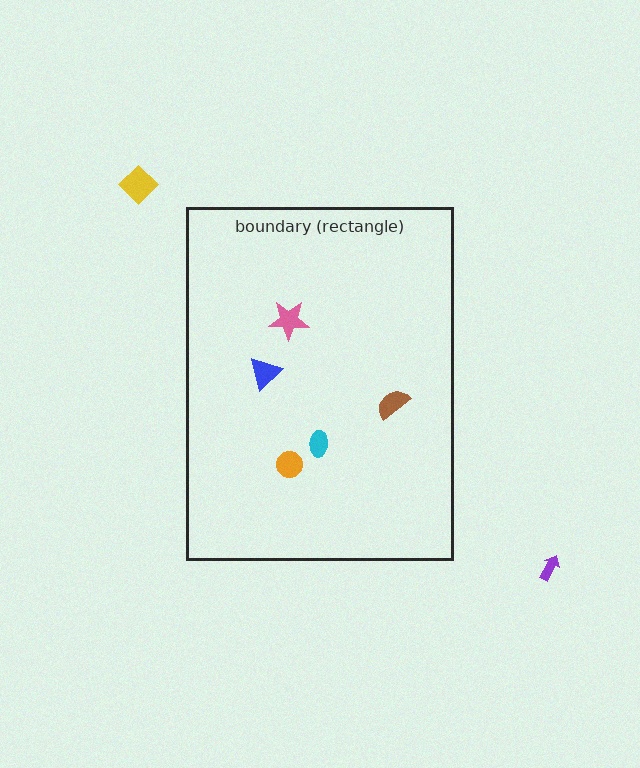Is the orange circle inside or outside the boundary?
Inside.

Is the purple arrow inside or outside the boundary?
Outside.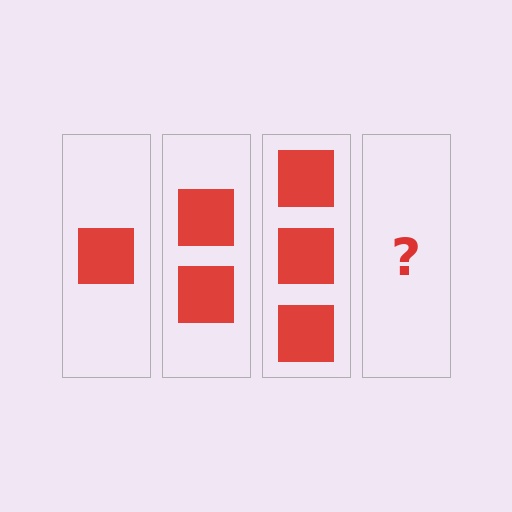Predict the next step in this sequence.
The next step is 4 squares.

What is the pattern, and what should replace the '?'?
The pattern is that each step adds one more square. The '?' should be 4 squares.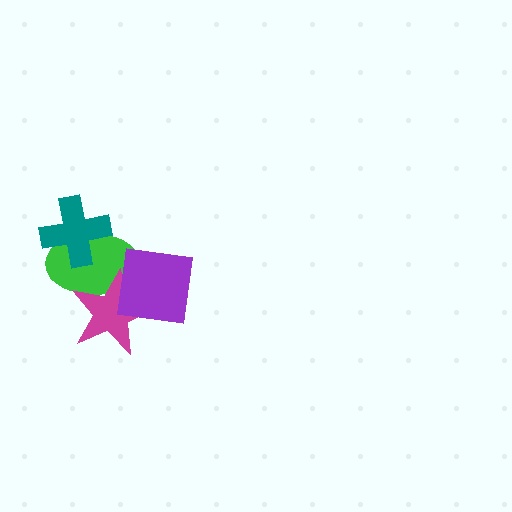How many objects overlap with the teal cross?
1 object overlaps with the teal cross.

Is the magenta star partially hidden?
Yes, it is partially covered by another shape.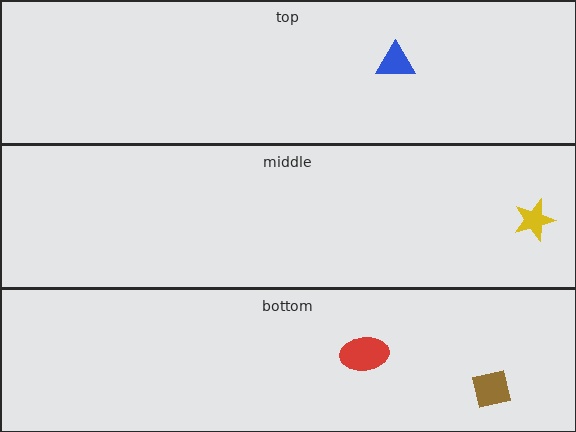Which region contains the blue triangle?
The top region.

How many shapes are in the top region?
1.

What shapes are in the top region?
The blue triangle.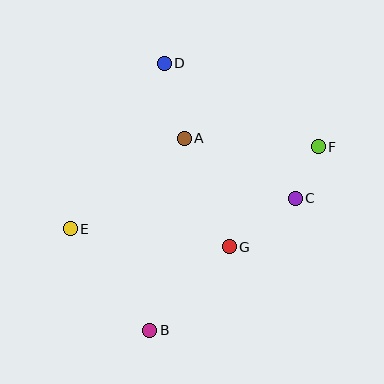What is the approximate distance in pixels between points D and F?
The distance between D and F is approximately 175 pixels.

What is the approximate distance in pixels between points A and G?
The distance between A and G is approximately 117 pixels.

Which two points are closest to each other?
Points C and F are closest to each other.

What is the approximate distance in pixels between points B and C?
The distance between B and C is approximately 197 pixels.